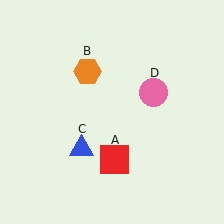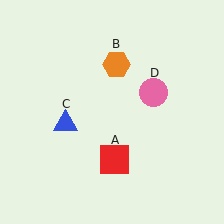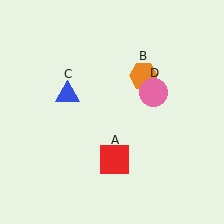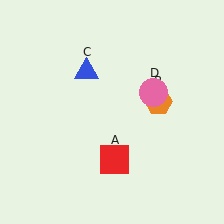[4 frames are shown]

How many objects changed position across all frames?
2 objects changed position: orange hexagon (object B), blue triangle (object C).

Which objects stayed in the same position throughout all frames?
Red square (object A) and pink circle (object D) remained stationary.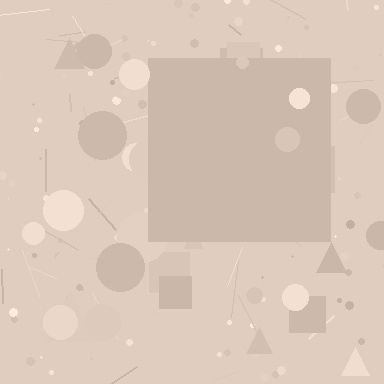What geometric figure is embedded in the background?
A square is embedded in the background.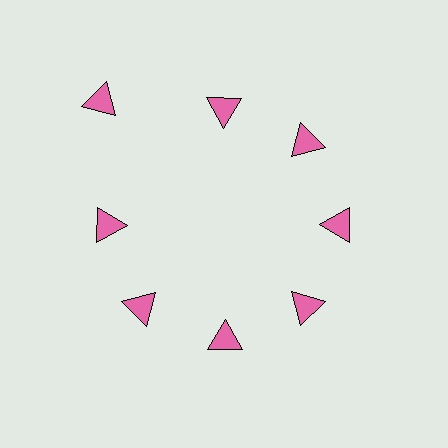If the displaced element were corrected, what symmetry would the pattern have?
It would have 8-fold rotational symmetry — the pattern would map onto itself every 45 degrees.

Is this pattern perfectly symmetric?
No. The 8 pink triangles are arranged in a ring, but one element near the 10 o'clock position is pushed outward from the center, breaking the 8-fold rotational symmetry.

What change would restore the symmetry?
The symmetry would be restored by moving it inward, back onto the ring so that all 8 triangles sit at equal angles and equal distance from the center.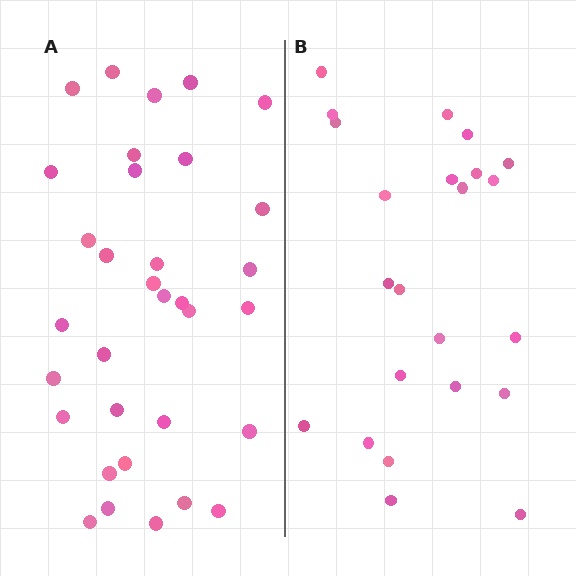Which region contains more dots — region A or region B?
Region A (the left region) has more dots.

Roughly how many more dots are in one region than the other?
Region A has roughly 10 or so more dots than region B.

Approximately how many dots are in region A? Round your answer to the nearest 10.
About 30 dots. (The exact count is 33, which rounds to 30.)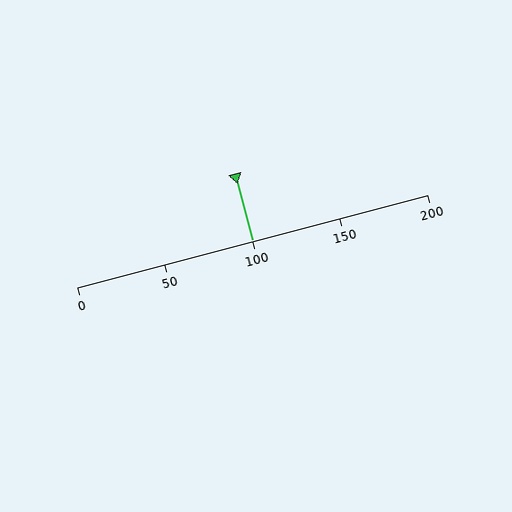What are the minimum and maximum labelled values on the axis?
The axis runs from 0 to 200.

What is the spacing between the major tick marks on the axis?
The major ticks are spaced 50 apart.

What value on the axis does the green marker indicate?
The marker indicates approximately 100.